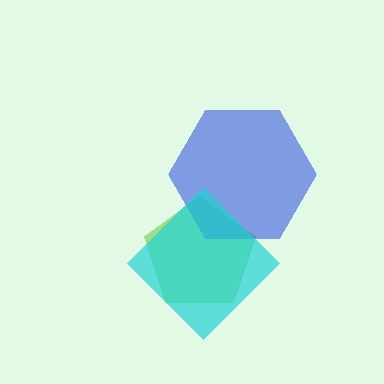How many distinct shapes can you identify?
There are 3 distinct shapes: a lime pentagon, a blue hexagon, a cyan diamond.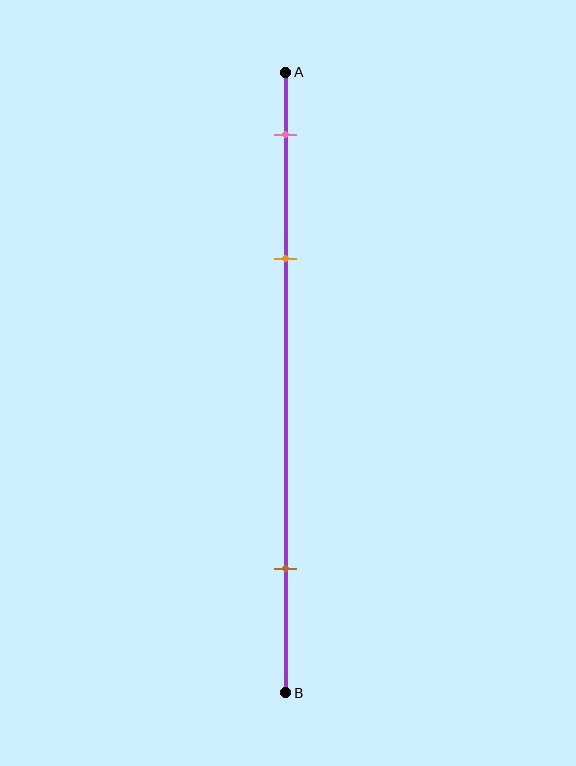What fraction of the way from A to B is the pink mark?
The pink mark is approximately 10% (0.1) of the way from A to B.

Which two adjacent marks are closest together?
The pink and orange marks are the closest adjacent pair.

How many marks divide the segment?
There are 3 marks dividing the segment.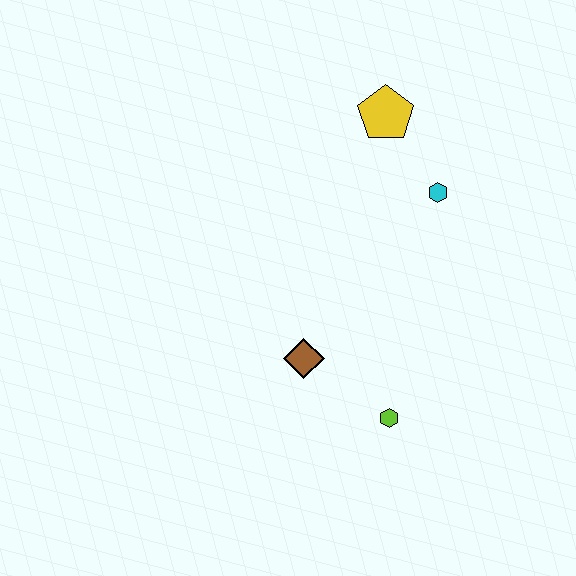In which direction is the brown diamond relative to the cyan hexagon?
The brown diamond is below the cyan hexagon.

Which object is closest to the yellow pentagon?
The cyan hexagon is closest to the yellow pentagon.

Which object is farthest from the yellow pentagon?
The lime hexagon is farthest from the yellow pentagon.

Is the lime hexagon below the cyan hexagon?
Yes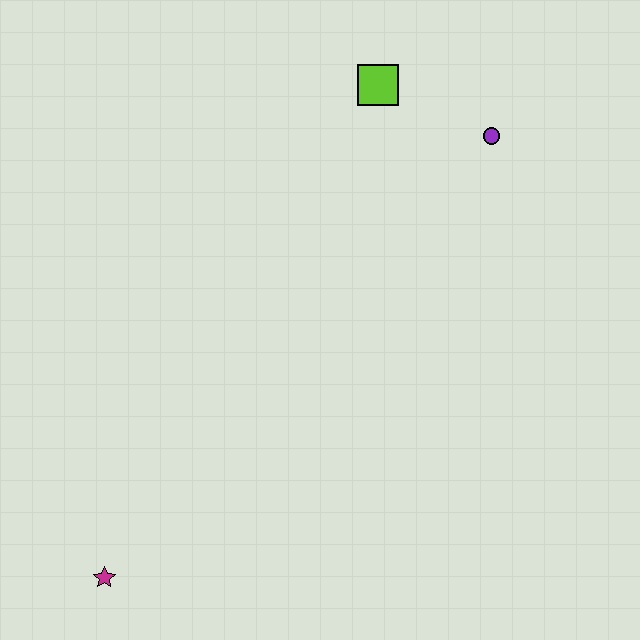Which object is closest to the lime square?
The purple circle is closest to the lime square.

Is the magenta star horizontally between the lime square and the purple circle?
No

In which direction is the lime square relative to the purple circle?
The lime square is to the left of the purple circle.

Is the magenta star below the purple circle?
Yes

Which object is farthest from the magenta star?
The purple circle is farthest from the magenta star.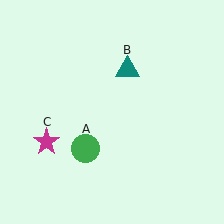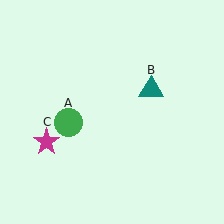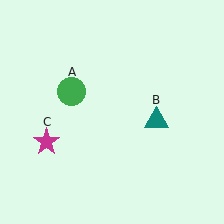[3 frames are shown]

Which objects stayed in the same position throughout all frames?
Magenta star (object C) remained stationary.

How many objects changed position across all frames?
2 objects changed position: green circle (object A), teal triangle (object B).